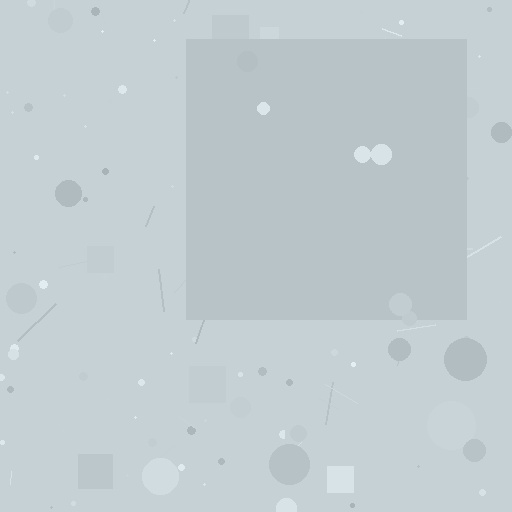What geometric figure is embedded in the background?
A square is embedded in the background.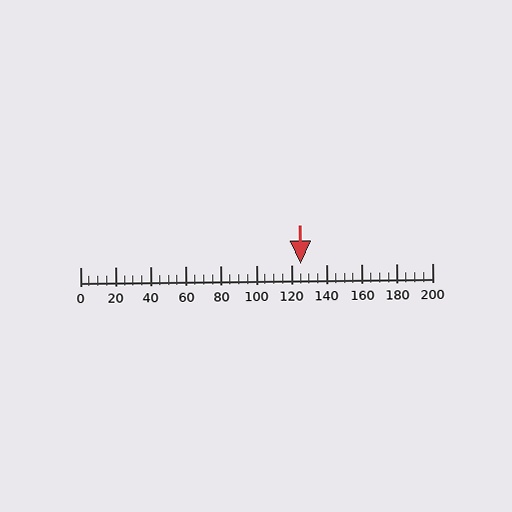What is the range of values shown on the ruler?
The ruler shows values from 0 to 200.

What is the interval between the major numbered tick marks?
The major tick marks are spaced 20 units apart.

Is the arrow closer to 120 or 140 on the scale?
The arrow is closer to 120.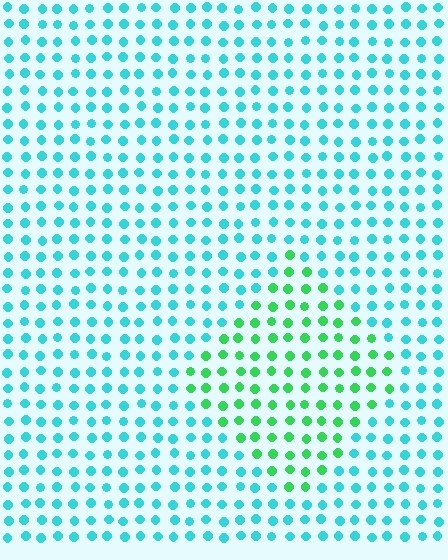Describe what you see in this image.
The image is filled with small cyan elements in a uniform arrangement. A diamond-shaped region is visible where the elements are tinted to a slightly different hue, forming a subtle color boundary.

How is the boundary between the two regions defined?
The boundary is defined purely by a slight shift in hue (about 48 degrees). Spacing, size, and orientation are identical on both sides.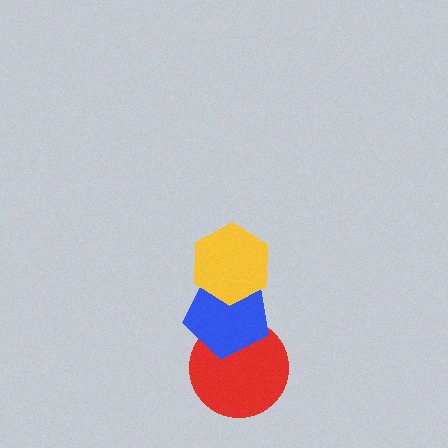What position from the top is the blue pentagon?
The blue pentagon is 2nd from the top.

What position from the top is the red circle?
The red circle is 3rd from the top.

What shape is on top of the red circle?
The blue pentagon is on top of the red circle.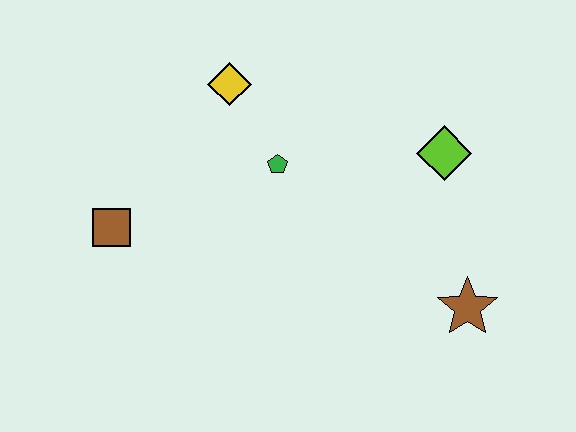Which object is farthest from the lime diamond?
The brown square is farthest from the lime diamond.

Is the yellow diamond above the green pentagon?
Yes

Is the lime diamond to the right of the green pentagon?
Yes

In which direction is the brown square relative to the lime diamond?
The brown square is to the left of the lime diamond.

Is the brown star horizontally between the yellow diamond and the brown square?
No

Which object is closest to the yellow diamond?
The green pentagon is closest to the yellow diamond.